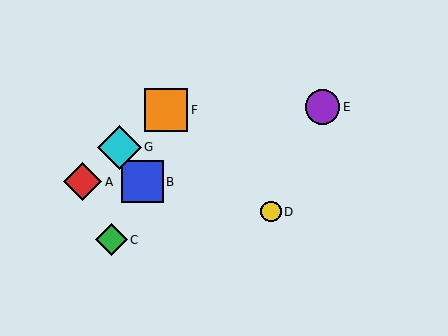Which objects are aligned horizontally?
Objects A, B are aligned horizontally.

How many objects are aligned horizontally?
2 objects (A, B) are aligned horizontally.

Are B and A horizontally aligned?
Yes, both are at y≈182.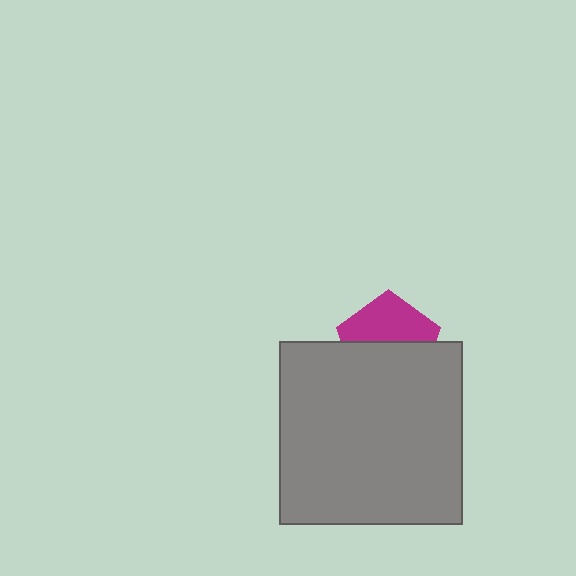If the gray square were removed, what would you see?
You would see the complete magenta pentagon.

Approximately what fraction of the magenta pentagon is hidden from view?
Roughly 53% of the magenta pentagon is hidden behind the gray square.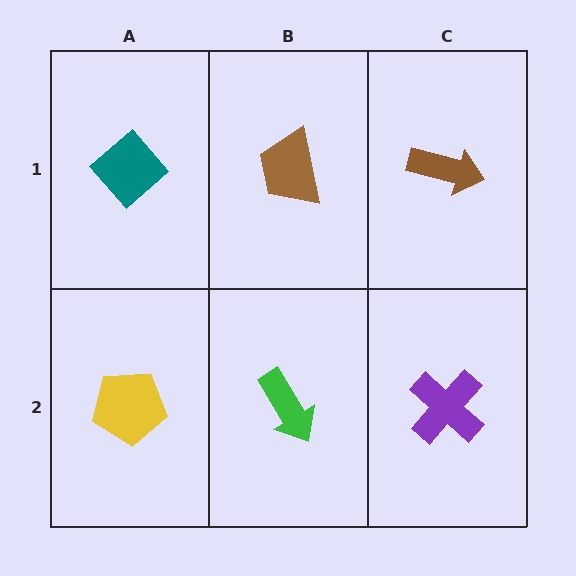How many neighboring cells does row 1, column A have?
2.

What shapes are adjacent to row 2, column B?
A brown trapezoid (row 1, column B), a yellow pentagon (row 2, column A), a purple cross (row 2, column C).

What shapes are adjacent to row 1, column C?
A purple cross (row 2, column C), a brown trapezoid (row 1, column B).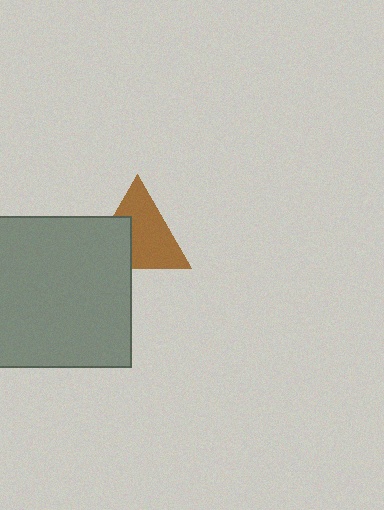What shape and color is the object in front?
The object in front is a gray rectangle.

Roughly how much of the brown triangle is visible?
Most of it is visible (roughly 66%).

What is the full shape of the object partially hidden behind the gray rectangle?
The partially hidden object is a brown triangle.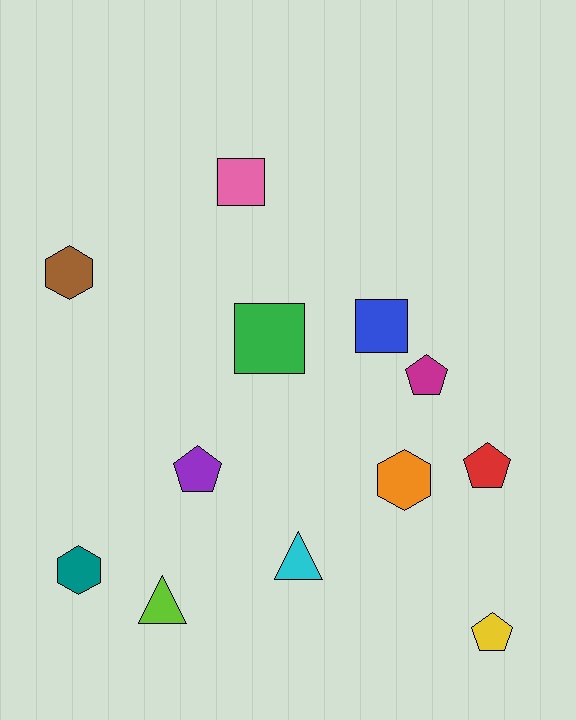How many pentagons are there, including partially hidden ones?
There are 4 pentagons.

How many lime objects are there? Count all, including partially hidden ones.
There is 1 lime object.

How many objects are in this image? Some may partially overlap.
There are 12 objects.